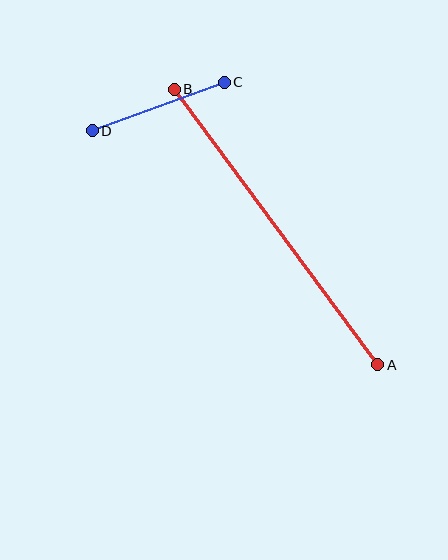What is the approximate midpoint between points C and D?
The midpoint is at approximately (158, 107) pixels.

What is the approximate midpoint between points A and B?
The midpoint is at approximately (276, 227) pixels.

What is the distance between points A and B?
The distance is approximately 343 pixels.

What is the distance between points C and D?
The distance is approximately 141 pixels.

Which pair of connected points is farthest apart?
Points A and B are farthest apart.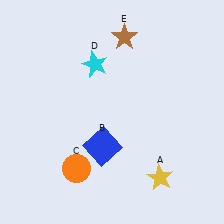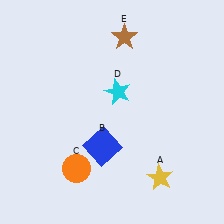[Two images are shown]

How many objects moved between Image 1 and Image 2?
1 object moved between the two images.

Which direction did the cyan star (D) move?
The cyan star (D) moved down.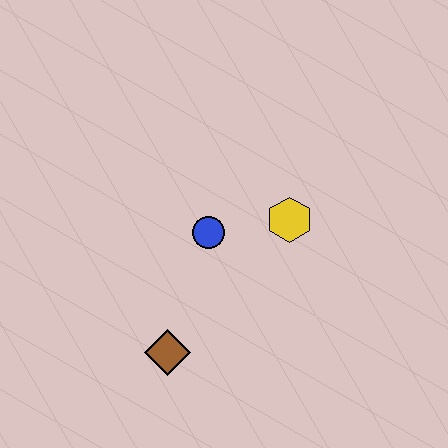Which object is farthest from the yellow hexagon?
The brown diamond is farthest from the yellow hexagon.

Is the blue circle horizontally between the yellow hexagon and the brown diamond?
Yes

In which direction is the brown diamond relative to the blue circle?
The brown diamond is below the blue circle.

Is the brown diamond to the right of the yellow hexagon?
No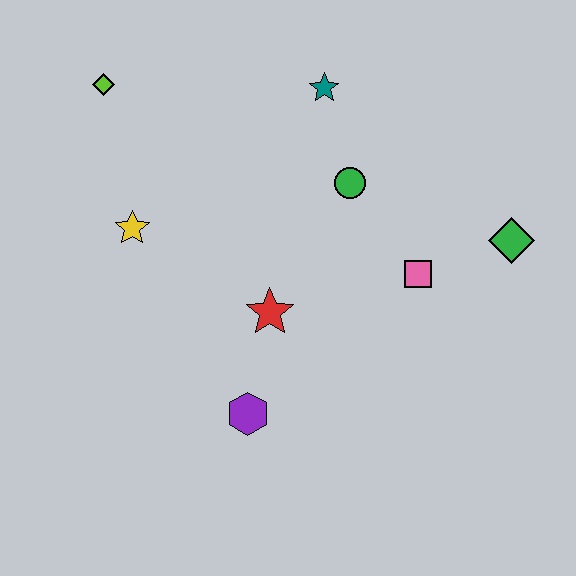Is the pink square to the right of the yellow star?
Yes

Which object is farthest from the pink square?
The lime diamond is farthest from the pink square.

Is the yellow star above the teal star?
No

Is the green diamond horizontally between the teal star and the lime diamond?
No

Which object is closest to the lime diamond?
The yellow star is closest to the lime diamond.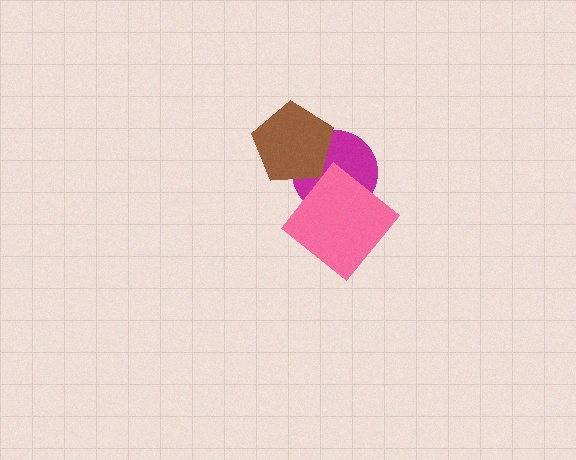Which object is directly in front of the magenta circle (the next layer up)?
The brown pentagon is directly in front of the magenta circle.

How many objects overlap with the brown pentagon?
1 object overlaps with the brown pentagon.